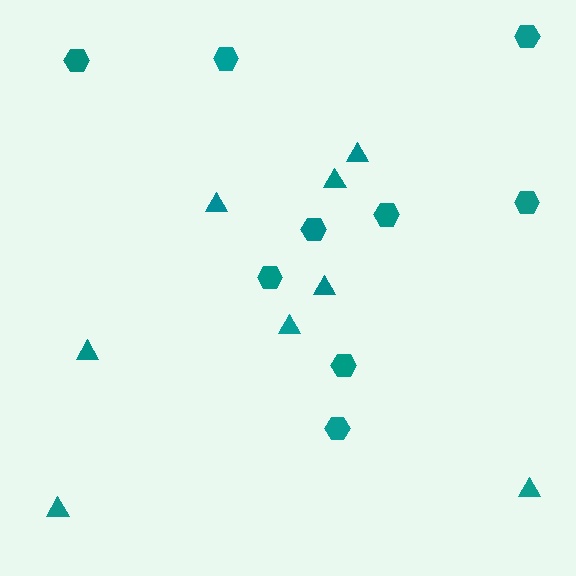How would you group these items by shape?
There are 2 groups: one group of hexagons (9) and one group of triangles (8).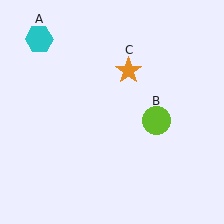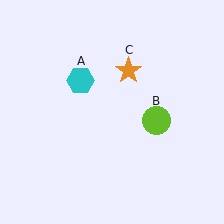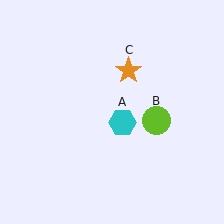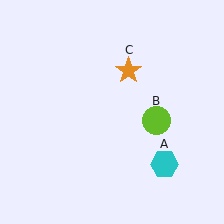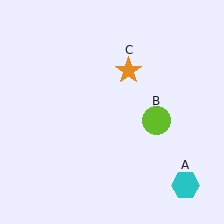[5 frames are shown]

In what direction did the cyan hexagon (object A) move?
The cyan hexagon (object A) moved down and to the right.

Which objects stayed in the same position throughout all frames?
Lime circle (object B) and orange star (object C) remained stationary.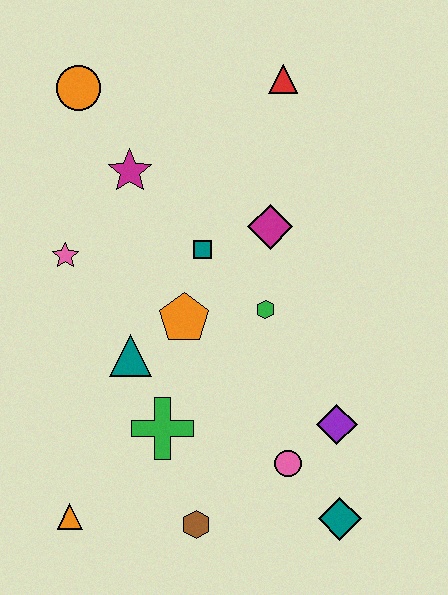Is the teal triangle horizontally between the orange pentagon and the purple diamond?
No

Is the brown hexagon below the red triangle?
Yes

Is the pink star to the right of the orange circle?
No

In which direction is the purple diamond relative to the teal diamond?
The purple diamond is above the teal diamond.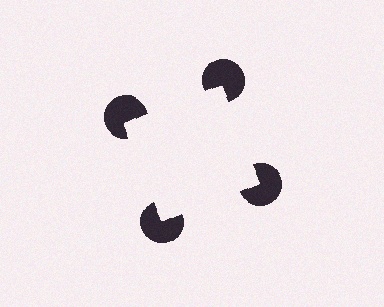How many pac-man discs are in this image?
There are 4 — one at each vertex of the illusory square.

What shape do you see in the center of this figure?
An illusory square — its edges are inferred from the aligned wedge cuts in the pac-man discs, not physically drawn.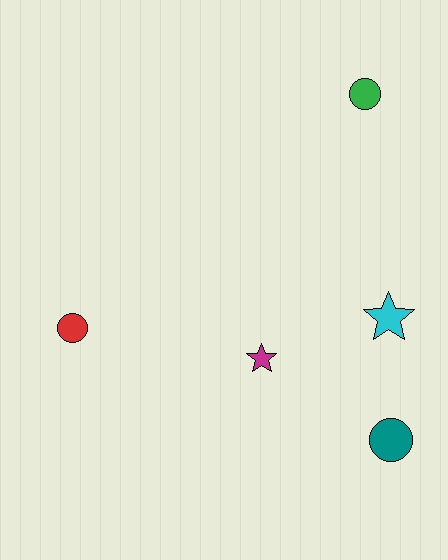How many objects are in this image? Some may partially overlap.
There are 5 objects.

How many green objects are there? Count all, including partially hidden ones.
There is 1 green object.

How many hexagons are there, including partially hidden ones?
There are no hexagons.